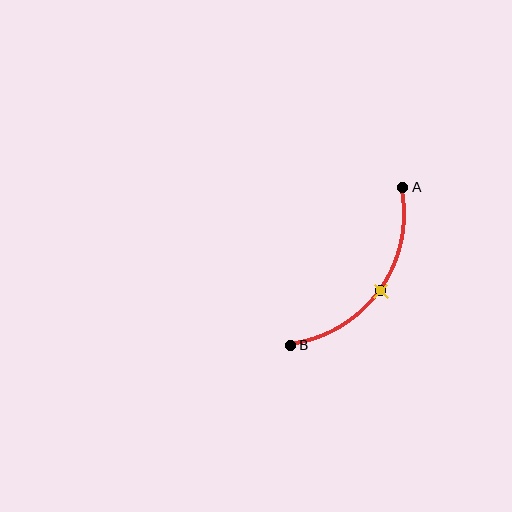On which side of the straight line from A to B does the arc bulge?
The arc bulges below and to the right of the straight line connecting A and B.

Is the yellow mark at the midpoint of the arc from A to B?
Yes. The yellow mark lies on the arc at equal arc-length from both A and B — it is the arc midpoint.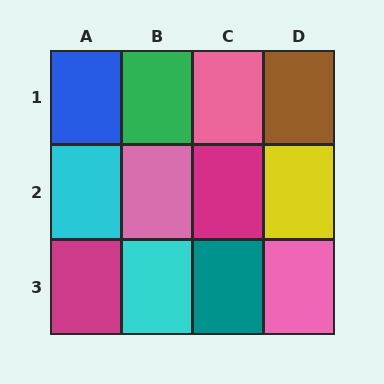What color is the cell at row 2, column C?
Magenta.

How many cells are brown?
1 cell is brown.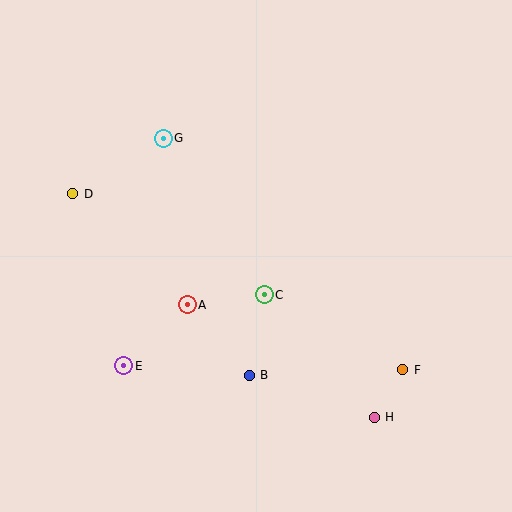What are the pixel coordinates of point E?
Point E is at (124, 366).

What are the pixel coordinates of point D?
Point D is at (73, 194).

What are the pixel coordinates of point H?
Point H is at (374, 417).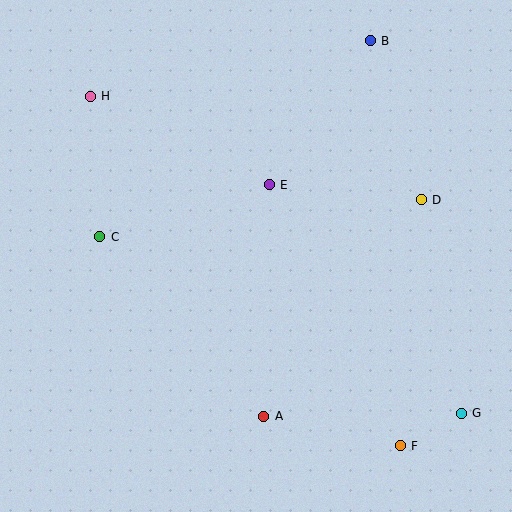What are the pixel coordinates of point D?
Point D is at (421, 200).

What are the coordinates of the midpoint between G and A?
The midpoint between G and A is at (363, 415).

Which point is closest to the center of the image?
Point E at (269, 185) is closest to the center.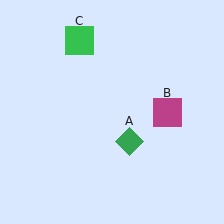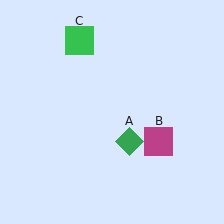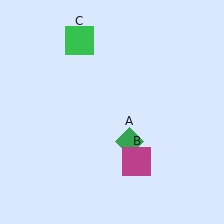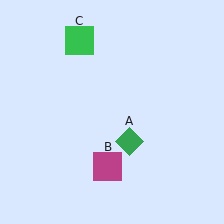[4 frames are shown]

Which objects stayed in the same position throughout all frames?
Green diamond (object A) and green square (object C) remained stationary.